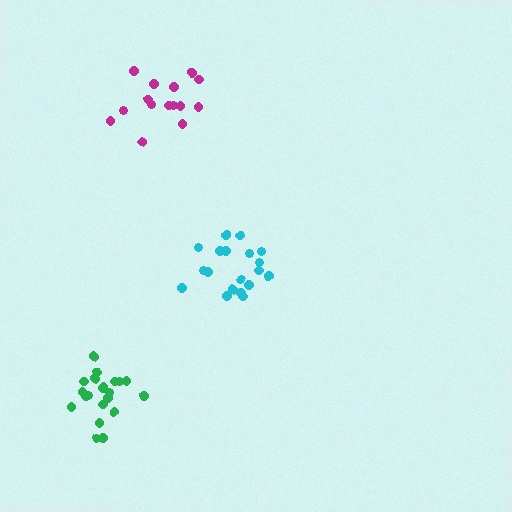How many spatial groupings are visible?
There are 3 spatial groupings.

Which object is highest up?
The magenta cluster is topmost.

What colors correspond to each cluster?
The clusters are colored: green, cyan, magenta.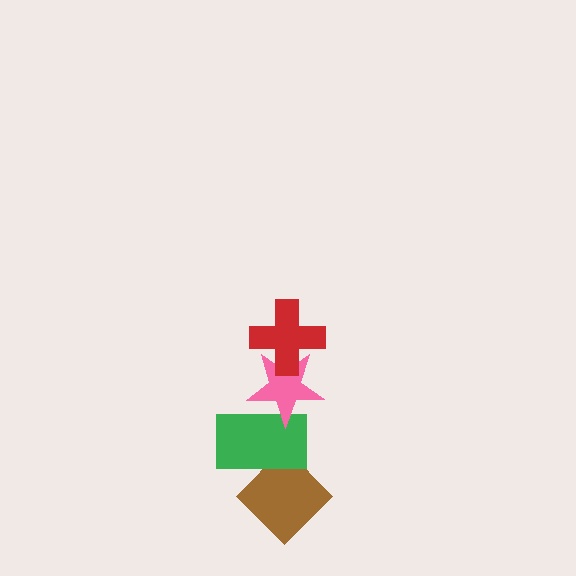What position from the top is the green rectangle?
The green rectangle is 3rd from the top.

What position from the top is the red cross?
The red cross is 1st from the top.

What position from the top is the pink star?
The pink star is 2nd from the top.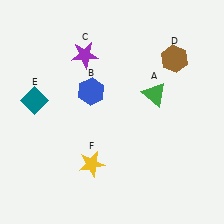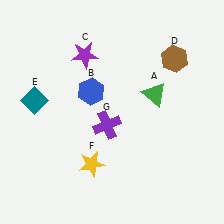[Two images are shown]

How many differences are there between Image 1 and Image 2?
There is 1 difference between the two images.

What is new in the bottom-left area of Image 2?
A purple cross (G) was added in the bottom-left area of Image 2.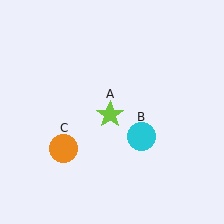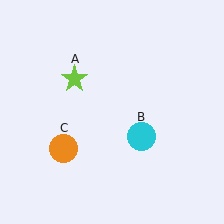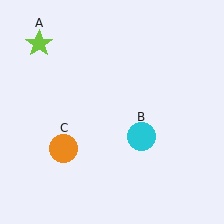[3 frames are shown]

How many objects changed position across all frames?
1 object changed position: lime star (object A).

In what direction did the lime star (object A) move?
The lime star (object A) moved up and to the left.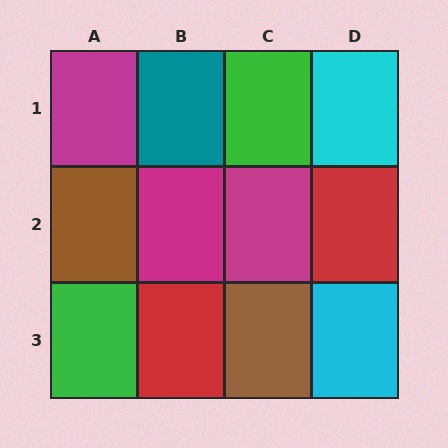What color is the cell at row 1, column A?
Magenta.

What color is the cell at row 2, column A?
Brown.